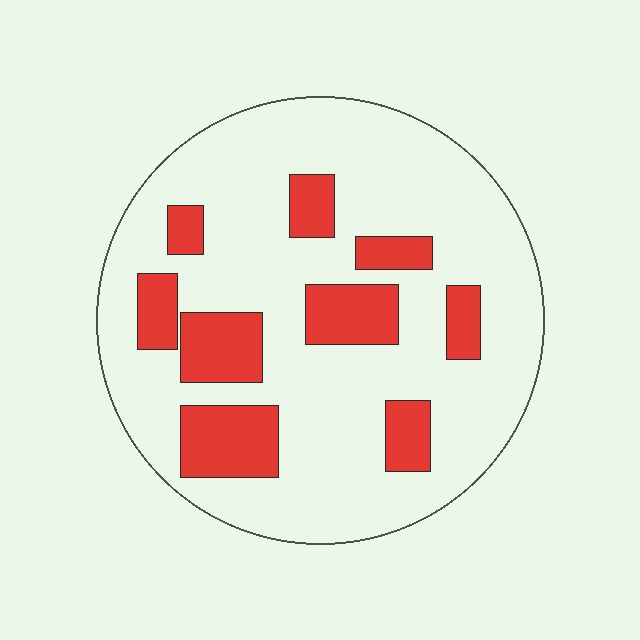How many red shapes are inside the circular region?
9.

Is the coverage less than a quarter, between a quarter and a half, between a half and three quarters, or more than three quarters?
Less than a quarter.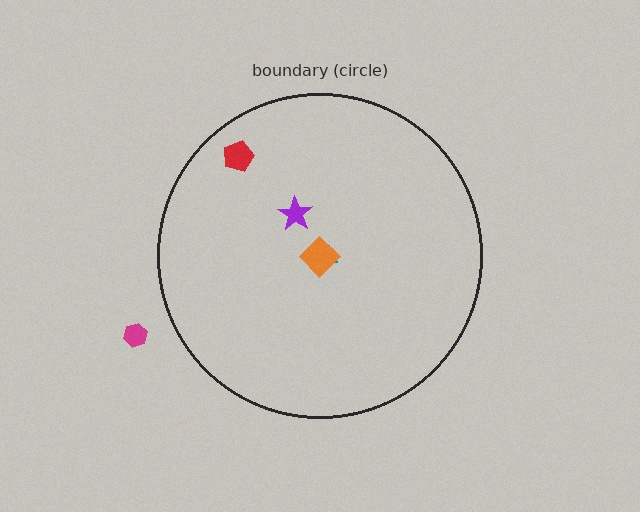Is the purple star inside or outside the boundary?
Inside.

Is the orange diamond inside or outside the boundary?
Inside.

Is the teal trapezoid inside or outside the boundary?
Inside.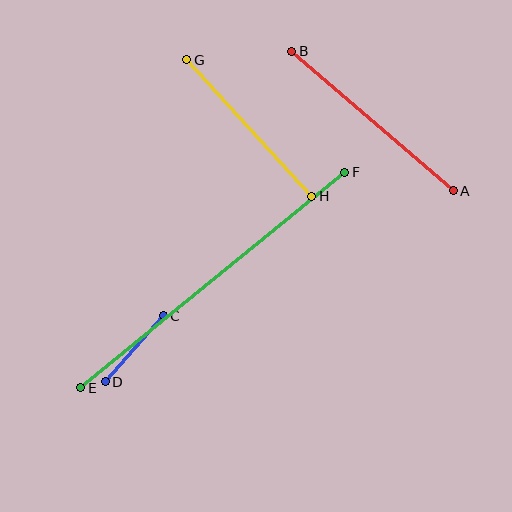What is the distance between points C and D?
The distance is approximately 88 pixels.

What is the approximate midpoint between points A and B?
The midpoint is at approximately (373, 121) pixels.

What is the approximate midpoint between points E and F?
The midpoint is at approximately (213, 280) pixels.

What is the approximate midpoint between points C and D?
The midpoint is at approximately (134, 349) pixels.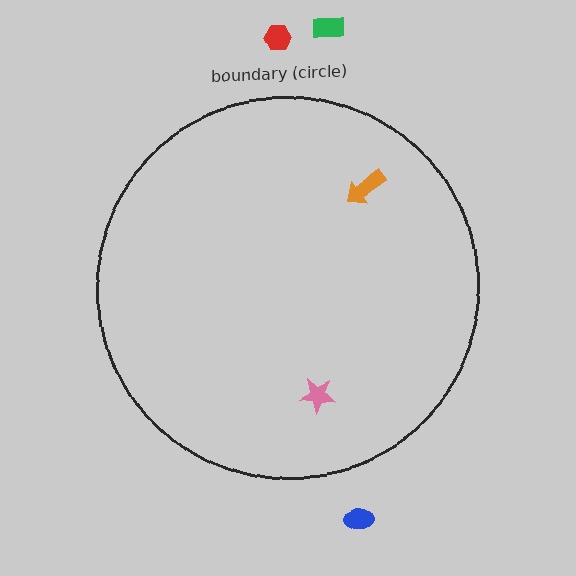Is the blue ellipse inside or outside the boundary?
Outside.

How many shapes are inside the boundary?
2 inside, 3 outside.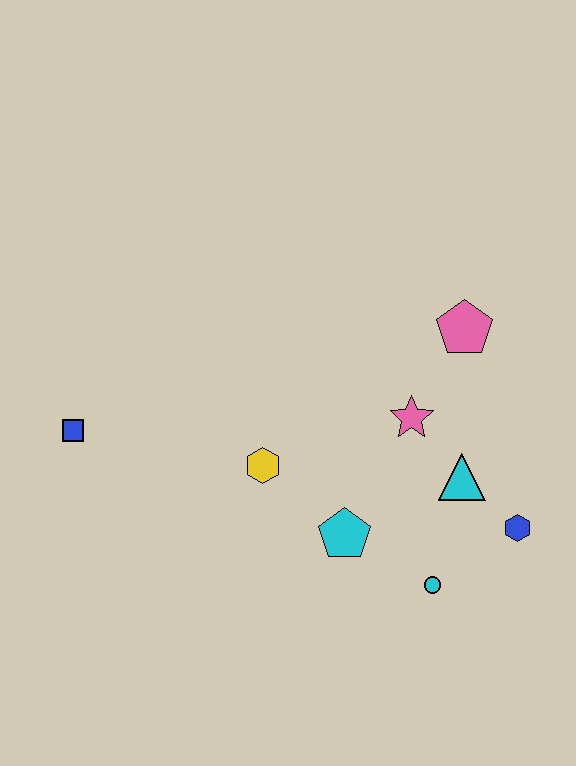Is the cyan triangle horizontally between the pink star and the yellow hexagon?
No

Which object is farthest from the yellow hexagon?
The blue hexagon is farthest from the yellow hexagon.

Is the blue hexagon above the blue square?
No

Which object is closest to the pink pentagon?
The pink star is closest to the pink pentagon.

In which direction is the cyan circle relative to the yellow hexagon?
The cyan circle is to the right of the yellow hexagon.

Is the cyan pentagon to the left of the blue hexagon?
Yes